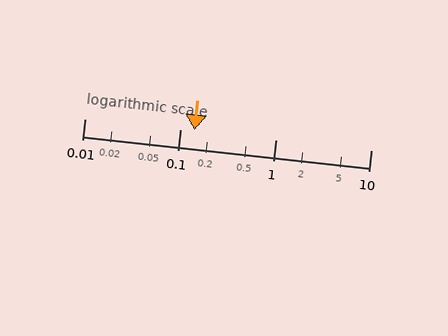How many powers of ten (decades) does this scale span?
The scale spans 3 decades, from 0.01 to 10.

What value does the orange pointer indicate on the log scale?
The pointer indicates approximately 0.14.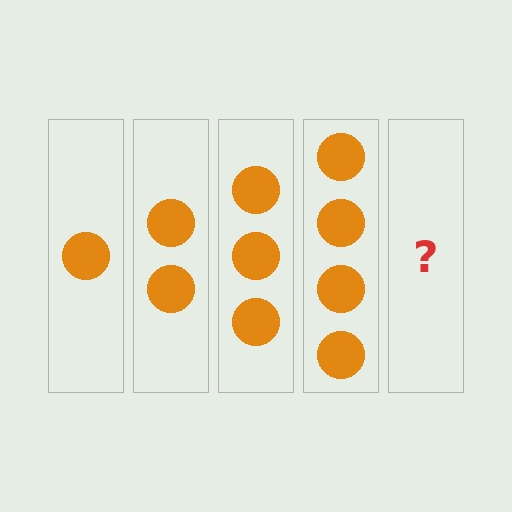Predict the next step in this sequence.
The next step is 5 circles.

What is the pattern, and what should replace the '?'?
The pattern is that each step adds one more circle. The '?' should be 5 circles.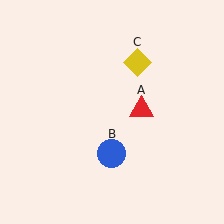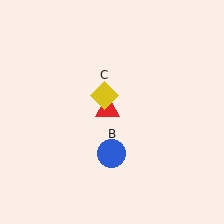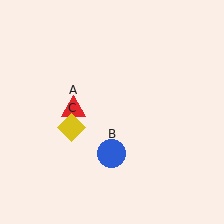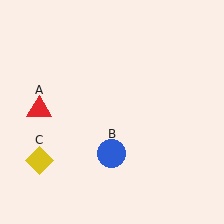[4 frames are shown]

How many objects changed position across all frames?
2 objects changed position: red triangle (object A), yellow diamond (object C).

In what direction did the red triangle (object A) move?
The red triangle (object A) moved left.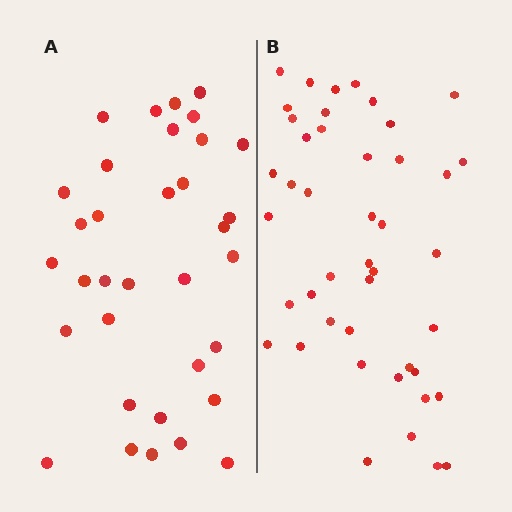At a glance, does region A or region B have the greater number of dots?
Region B (the right region) has more dots.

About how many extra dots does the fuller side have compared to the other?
Region B has roughly 10 or so more dots than region A.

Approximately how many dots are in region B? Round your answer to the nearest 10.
About 40 dots. (The exact count is 44, which rounds to 40.)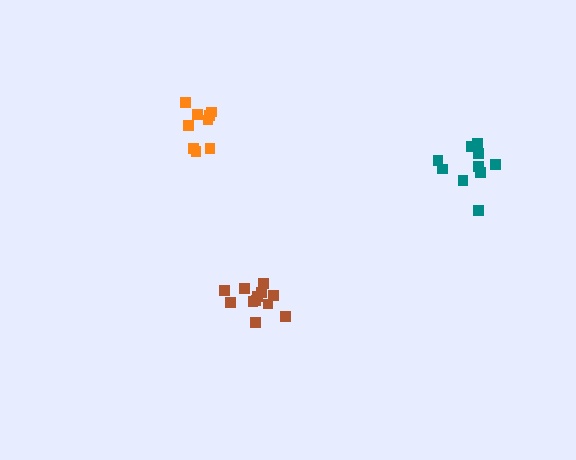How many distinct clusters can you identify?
There are 3 distinct clusters.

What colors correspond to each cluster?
The clusters are colored: orange, brown, teal.